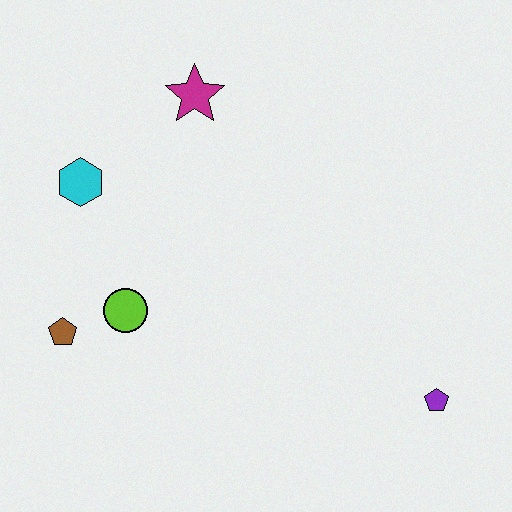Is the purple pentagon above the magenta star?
No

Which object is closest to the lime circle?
The brown pentagon is closest to the lime circle.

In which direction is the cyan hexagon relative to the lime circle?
The cyan hexagon is above the lime circle.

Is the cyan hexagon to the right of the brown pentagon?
Yes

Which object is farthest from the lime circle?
The purple pentagon is farthest from the lime circle.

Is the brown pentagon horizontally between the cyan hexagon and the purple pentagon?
No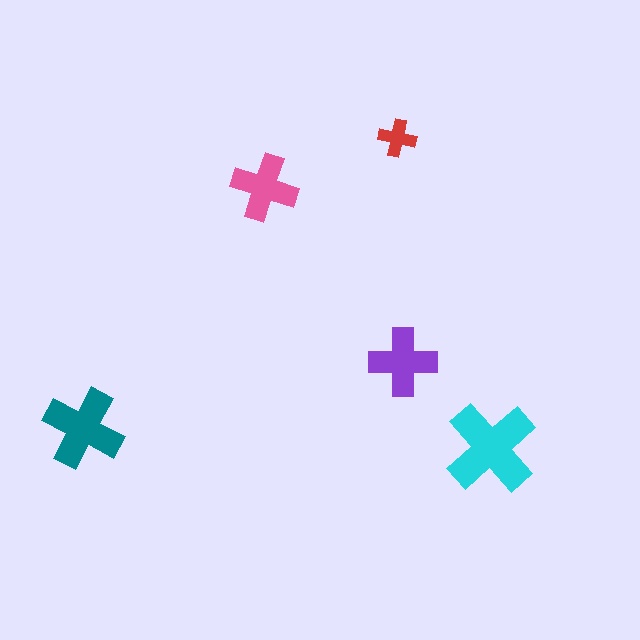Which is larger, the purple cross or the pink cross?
The purple one.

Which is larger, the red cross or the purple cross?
The purple one.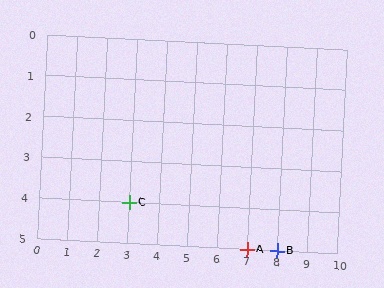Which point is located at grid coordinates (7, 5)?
Point A is at (7, 5).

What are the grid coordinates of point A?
Point A is at grid coordinates (7, 5).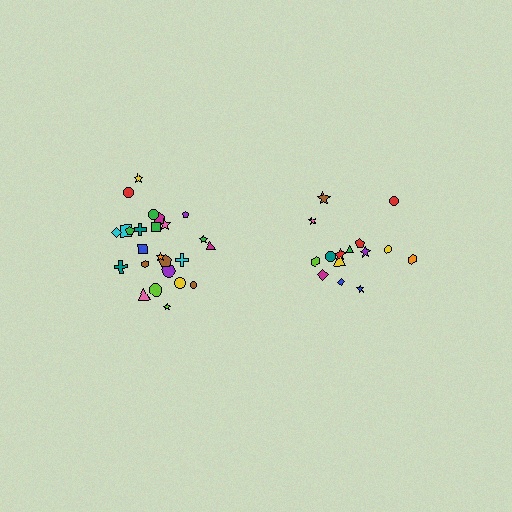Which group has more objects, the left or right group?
The left group.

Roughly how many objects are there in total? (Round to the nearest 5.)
Roughly 40 objects in total.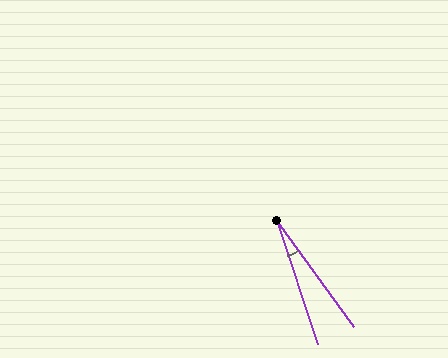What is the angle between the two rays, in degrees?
Approximately 18 degrees.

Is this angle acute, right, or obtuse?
It is acute.